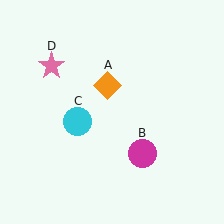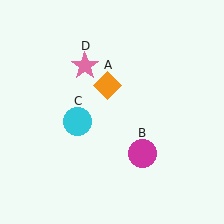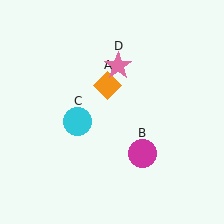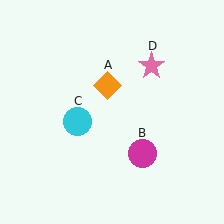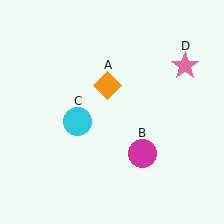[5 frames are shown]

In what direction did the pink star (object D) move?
The pink star (object D) moved right.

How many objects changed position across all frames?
1 object changed position: pink star (object D).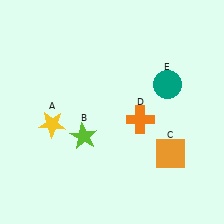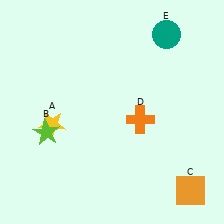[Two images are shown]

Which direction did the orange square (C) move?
The orange square (C) moved down.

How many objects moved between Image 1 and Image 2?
3 objects moved between the two images.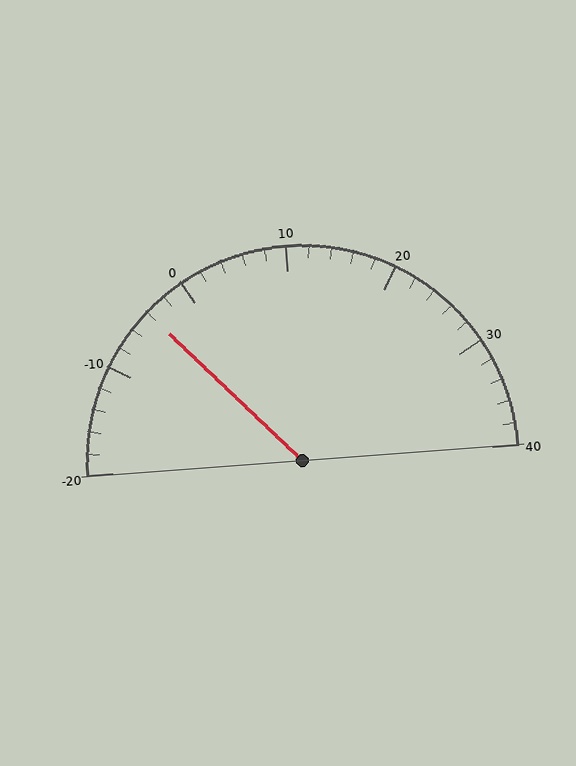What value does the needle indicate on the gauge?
The needle indicates approximately -4.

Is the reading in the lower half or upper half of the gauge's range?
The reading is in the lower half of the range (-20 to 40).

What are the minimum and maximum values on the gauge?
The gauge ranges from -20 to 40.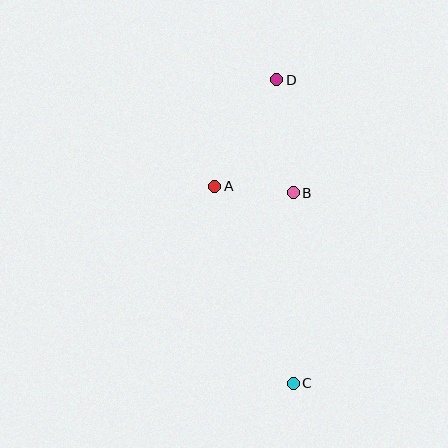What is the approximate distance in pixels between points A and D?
The distance between A and D is approximately 123 pixels.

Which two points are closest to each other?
Points A and B are closest to each other.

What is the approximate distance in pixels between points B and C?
The distance between B and C is approximately 190 pixels.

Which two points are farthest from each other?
Points C and D are farthest from each other.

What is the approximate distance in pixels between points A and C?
The distance between A and C is approximately 212 pixels.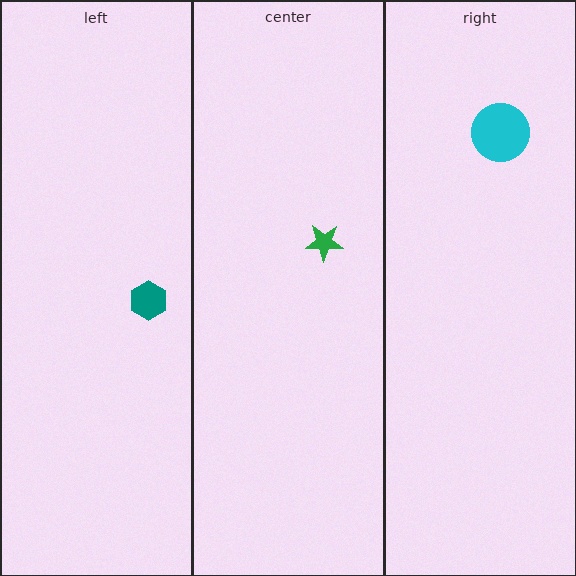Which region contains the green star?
The center region.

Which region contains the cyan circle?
The right region.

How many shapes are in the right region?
1.